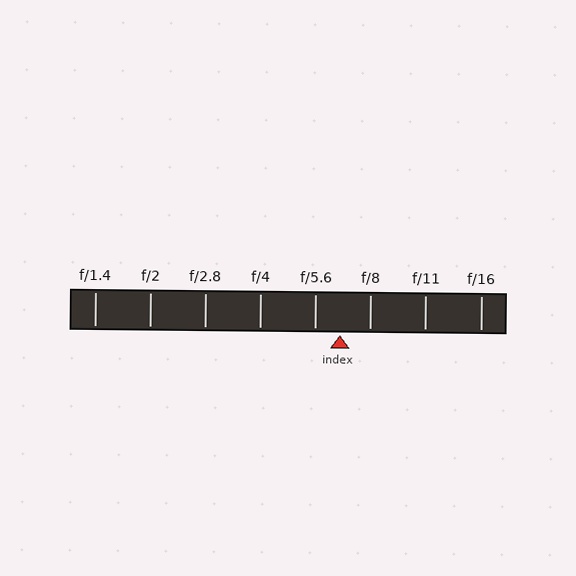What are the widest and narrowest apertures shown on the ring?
The widest aperture shown is f/1.4 and the narrowest is f/16.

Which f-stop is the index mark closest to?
The index mark is closest to f/5.6.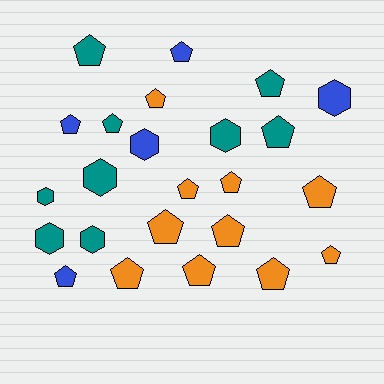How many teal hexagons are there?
There are 5 teal hexagons.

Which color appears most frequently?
Orange, with 10 objects.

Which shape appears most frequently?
Pentagon, with 17 objects.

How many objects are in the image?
There are 24 objects.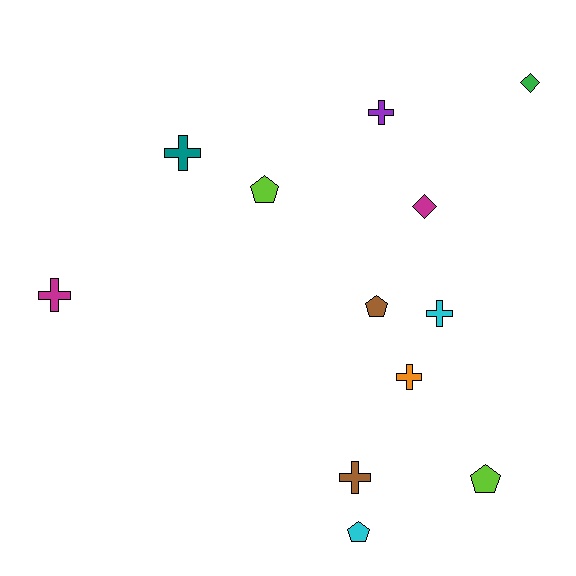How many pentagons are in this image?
There are 4 pentagons.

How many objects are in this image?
There are 12 objects.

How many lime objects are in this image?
There are 2 lime objects.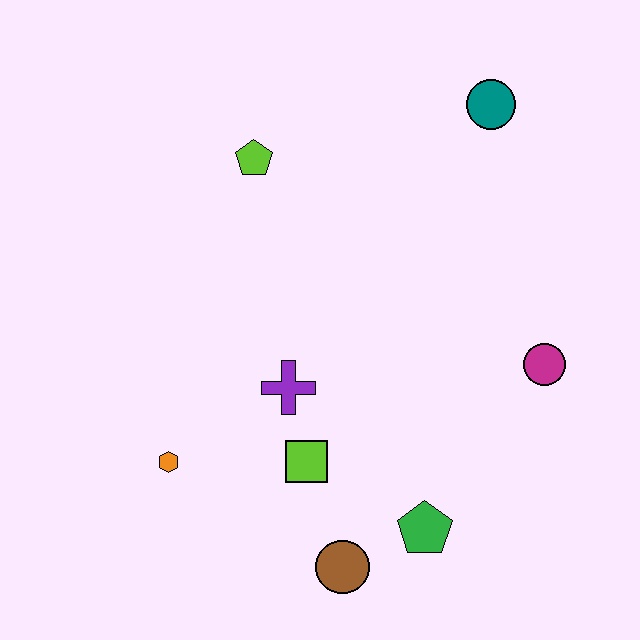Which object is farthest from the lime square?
The teal circle is farthest from the lime square.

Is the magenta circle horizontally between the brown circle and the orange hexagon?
No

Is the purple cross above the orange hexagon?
Yes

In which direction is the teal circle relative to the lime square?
The teal circle is above the lime square.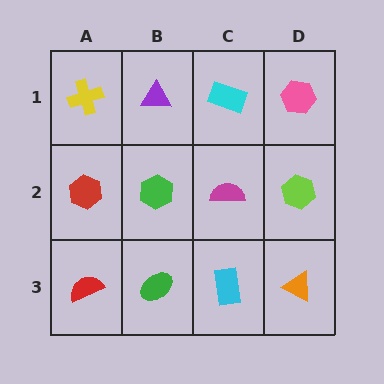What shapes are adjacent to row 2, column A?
A yellow cross (row 1, column A), a red semicircle (row 3, column A), a green hexagon (row 2, column B).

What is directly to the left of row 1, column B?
A yellow cross.